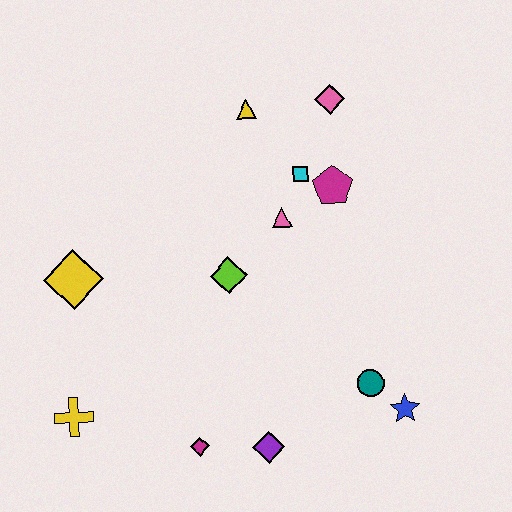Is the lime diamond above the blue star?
Yes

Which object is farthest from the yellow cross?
The pink diamond is farthest from the yellow cross.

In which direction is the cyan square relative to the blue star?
The cyan square is above the blue star.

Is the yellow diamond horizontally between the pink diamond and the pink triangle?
No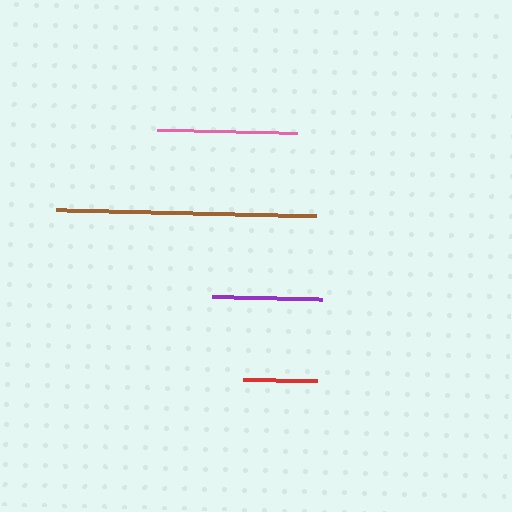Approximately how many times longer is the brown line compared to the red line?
The brown line is approximately 3.5 times the length of the red line.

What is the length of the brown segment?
The brown segment is approximately 260 pixels long.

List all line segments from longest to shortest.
From longest to shortest: brown, pink, purple, red.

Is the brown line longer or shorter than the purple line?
The brown line is longer than the purple line.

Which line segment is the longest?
The brown line is the longest at approximately 260 pixels.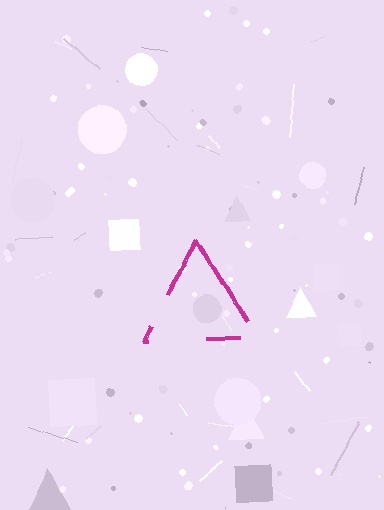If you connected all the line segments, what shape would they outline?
They would outline a triangle.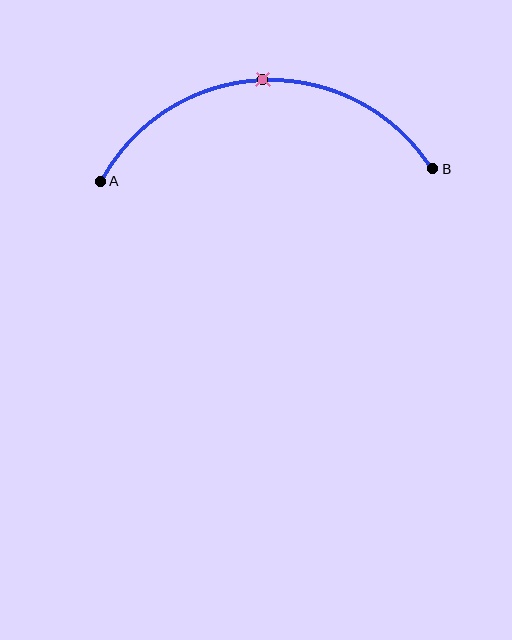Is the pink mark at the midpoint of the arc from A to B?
Yes. The pink mark lies on the arc at equal arc-length from both A and B — it is the arc midpoint.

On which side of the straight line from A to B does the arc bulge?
The arc bulges above the straight line connecting A and B.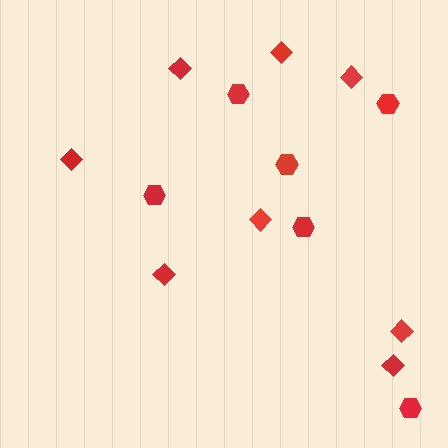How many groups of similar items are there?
There are 2 groups: one group of hexagons (6) and one group of diamonds (8).